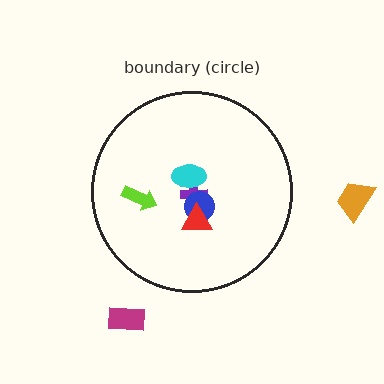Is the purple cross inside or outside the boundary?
Inside.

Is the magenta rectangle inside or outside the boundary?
Outside.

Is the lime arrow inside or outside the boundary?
Inside.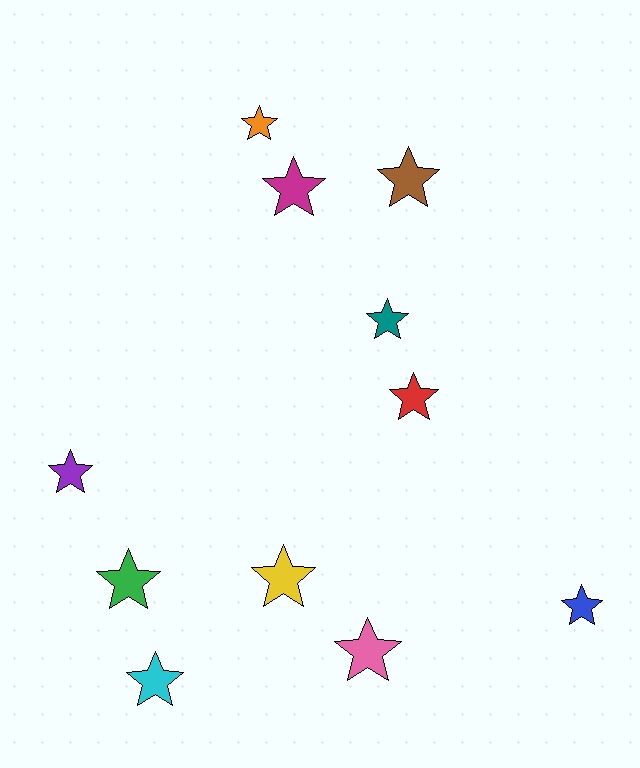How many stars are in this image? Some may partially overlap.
There are 11 stars.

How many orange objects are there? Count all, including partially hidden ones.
There is 1 orange object.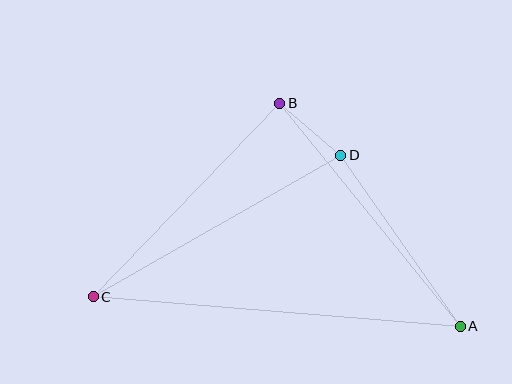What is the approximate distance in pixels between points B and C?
The distance between B and C is approximately 269 pixels.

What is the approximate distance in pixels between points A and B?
The distance between A and B is approximately 287 pixels.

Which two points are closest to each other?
Points B and D are closest to each other.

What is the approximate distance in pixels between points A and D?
The distance between A and D is approximately 209 pixels.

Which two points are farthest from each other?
Points A and C are farthest from each other.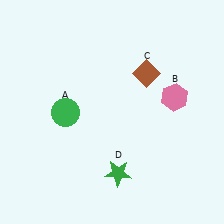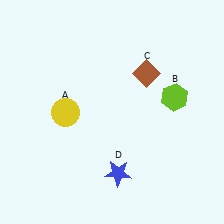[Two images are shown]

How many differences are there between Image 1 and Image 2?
There are 3 differences between the two images.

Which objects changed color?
A changed from green to yellow. B changed from pink to lime. D changed from green to blue.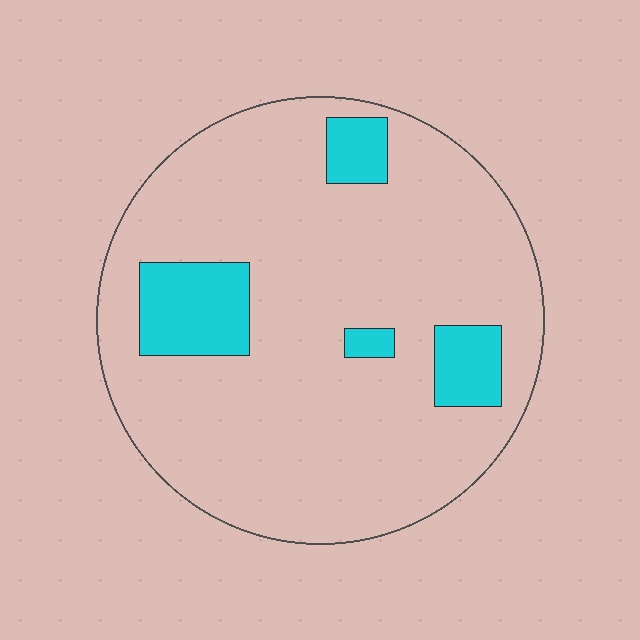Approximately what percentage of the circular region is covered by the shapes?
Approximately 15%.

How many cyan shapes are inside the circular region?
4.